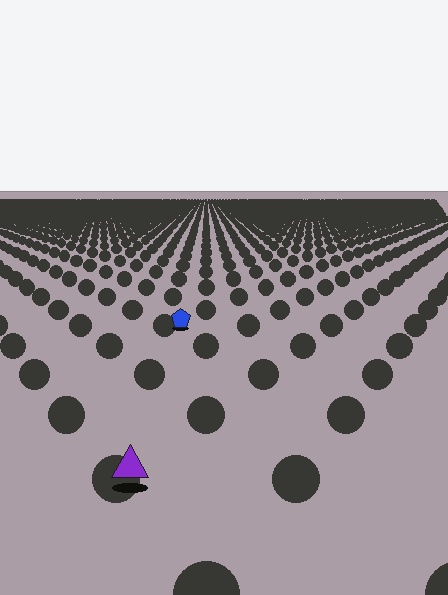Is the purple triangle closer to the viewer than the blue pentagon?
Yes. The purple triangle is closer — you can tell from the texture gradient: the ground texture is coarser near it.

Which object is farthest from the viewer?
The blue pentagon is farthest from the viewer. It appears smaller and the ground texture around it is denser.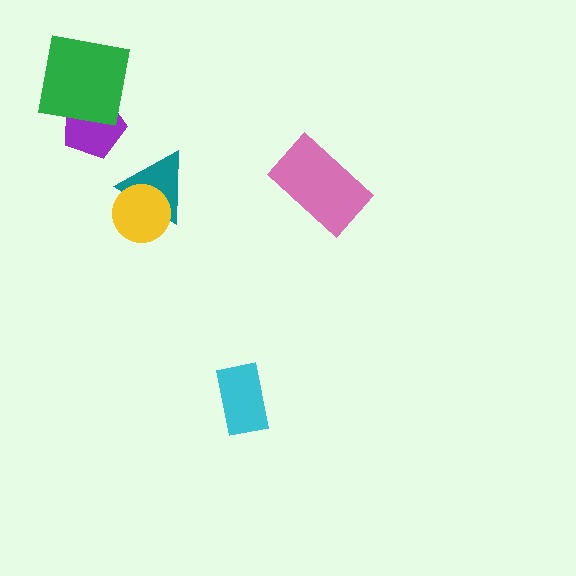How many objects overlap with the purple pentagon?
1 object overlaps with the purple pentagon.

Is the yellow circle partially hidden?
No, no other shape covers it.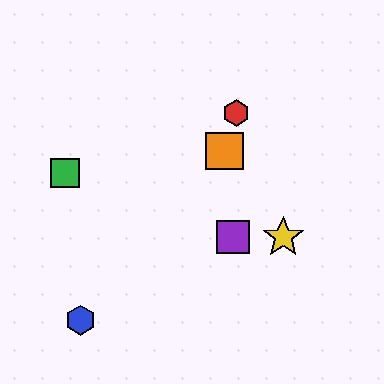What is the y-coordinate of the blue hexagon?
The blue hexagon is at y≈320.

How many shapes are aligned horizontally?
2 shapes (the yellow star, the purple square) are aligned horizontally.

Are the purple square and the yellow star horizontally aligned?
Yes, both are at y≈237.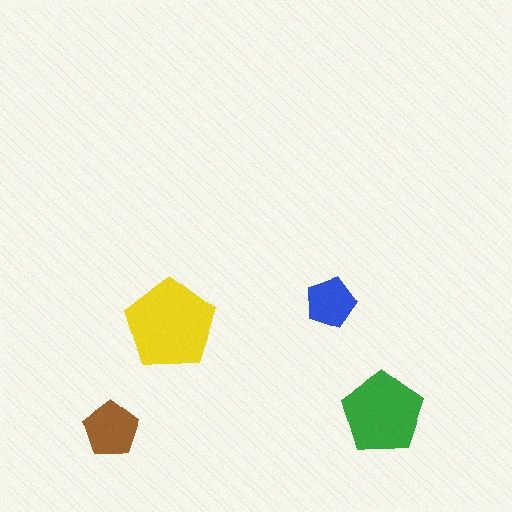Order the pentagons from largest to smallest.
the yellow one, the green one, the brown one, the blue one.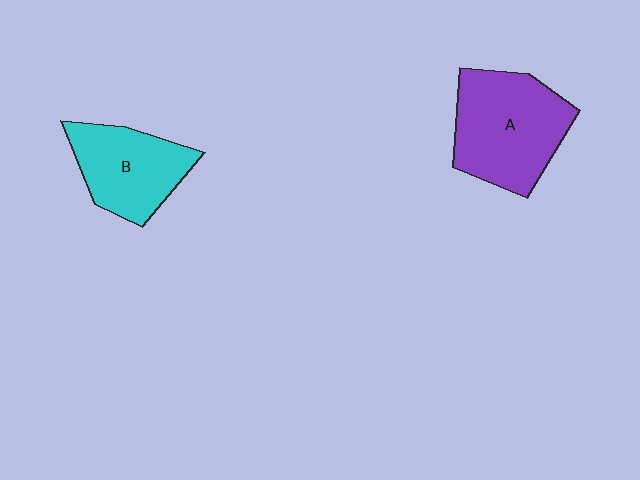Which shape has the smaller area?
Shape B (cyan).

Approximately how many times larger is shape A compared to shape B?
Approximately 1.3 times.